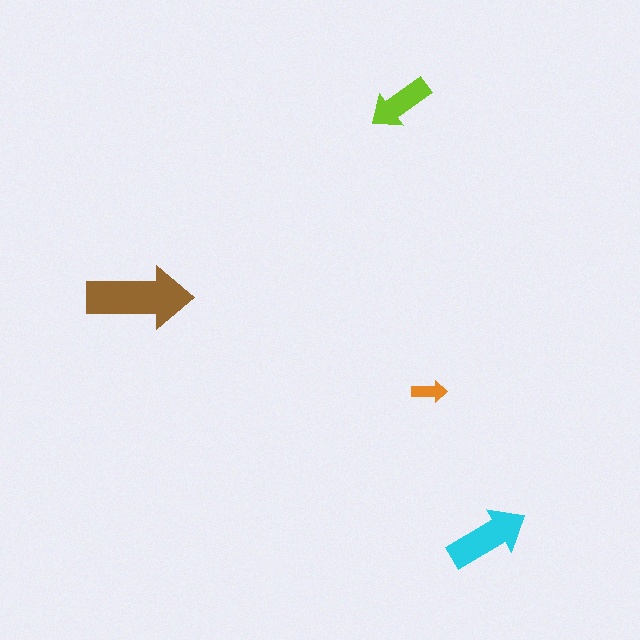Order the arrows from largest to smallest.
the brown one, the cyan one, the lime one, the orange one.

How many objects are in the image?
There are 4 objects in the image.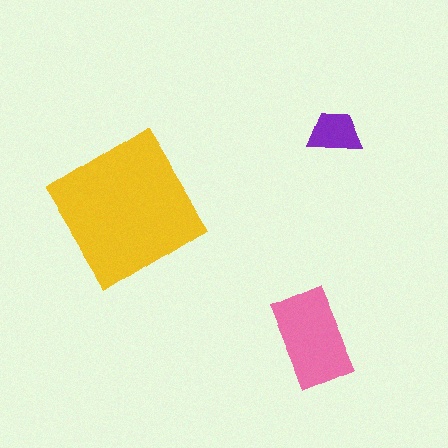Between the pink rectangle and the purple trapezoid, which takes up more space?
The pink rectangle.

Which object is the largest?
The yellow diamond.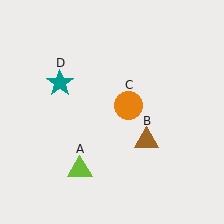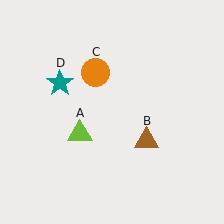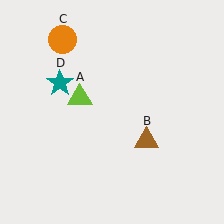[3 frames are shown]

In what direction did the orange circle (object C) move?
The orange circle (object C) moved up and to the left.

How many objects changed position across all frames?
2 objects changed position: lime triangle (object A), orange circle (object C).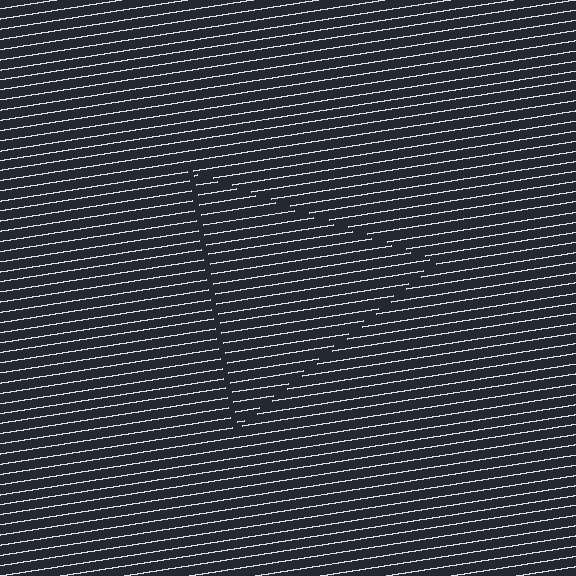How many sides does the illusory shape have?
3 sides — the line-ends trace a triangle.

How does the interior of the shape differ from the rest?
The interior of the shape contains the same grating, shifted by half a period — the contour is defined by the phase discontinuity where line-ends from the inner and outer gratings abut.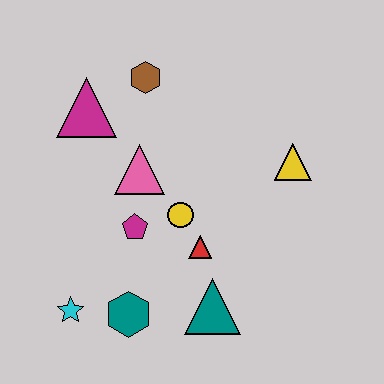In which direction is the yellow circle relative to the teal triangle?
The yellow circle is above the teal triangle.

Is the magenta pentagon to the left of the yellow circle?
Yes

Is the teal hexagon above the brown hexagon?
No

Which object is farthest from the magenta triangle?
The teal triangle is farthest from the magenta triangle.